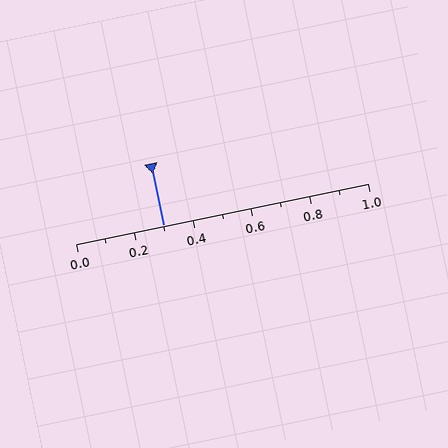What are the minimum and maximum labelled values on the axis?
The axis runs from 0.0 to 1.0.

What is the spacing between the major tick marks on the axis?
The major ticks are spaced 0.2 apart.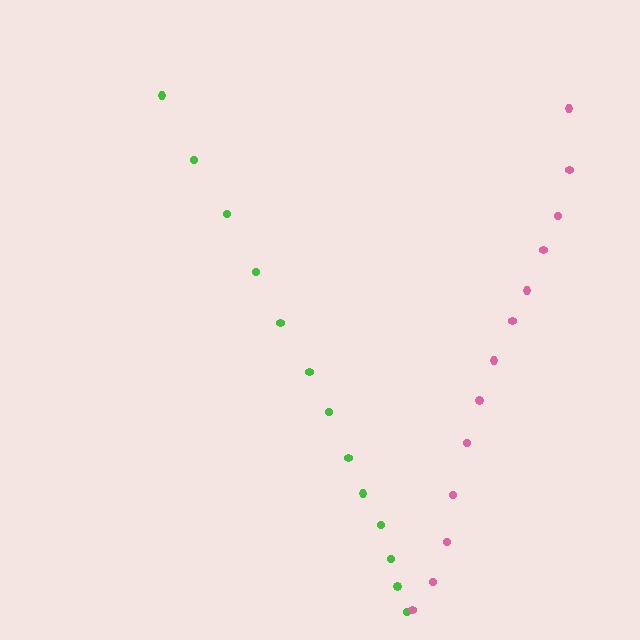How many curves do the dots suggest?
There are 2 distinct paths.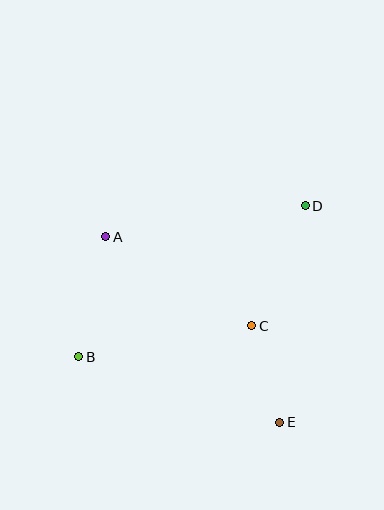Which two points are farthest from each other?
Points B and D are farthest from each other.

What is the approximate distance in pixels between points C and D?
The distance between C and D is approximately 131 pixels.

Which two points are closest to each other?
Points C and E are closest to each other.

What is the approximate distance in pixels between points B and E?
The distance between B and E is approximately 212 pixels.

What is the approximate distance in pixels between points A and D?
The distance between A and D is approximately 202 pixels.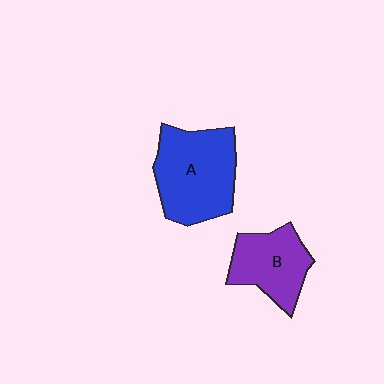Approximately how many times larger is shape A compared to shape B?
Approximately 1.4 times.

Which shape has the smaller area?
Shape B (purple).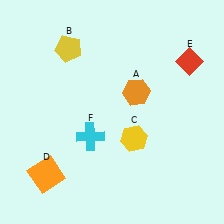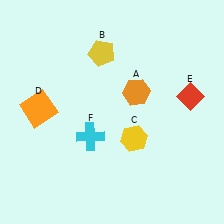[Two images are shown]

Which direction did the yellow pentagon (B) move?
The yellow pentagon (B) moved right.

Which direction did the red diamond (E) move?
The red diamond (E) moved down.